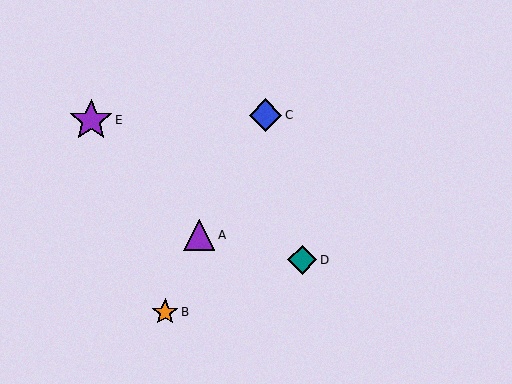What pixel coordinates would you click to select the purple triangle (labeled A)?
Click at (199, 235) to select the purple triangle A.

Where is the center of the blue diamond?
The center of the blue diamond is at (266, 115).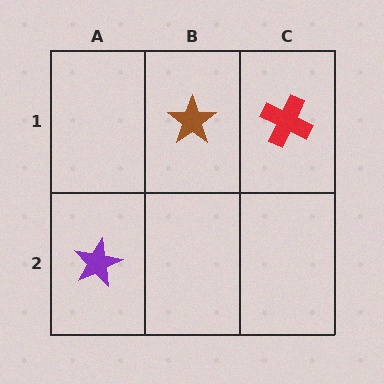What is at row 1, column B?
A brown star.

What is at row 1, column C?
A red cross.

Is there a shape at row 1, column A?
No, that cell is empty.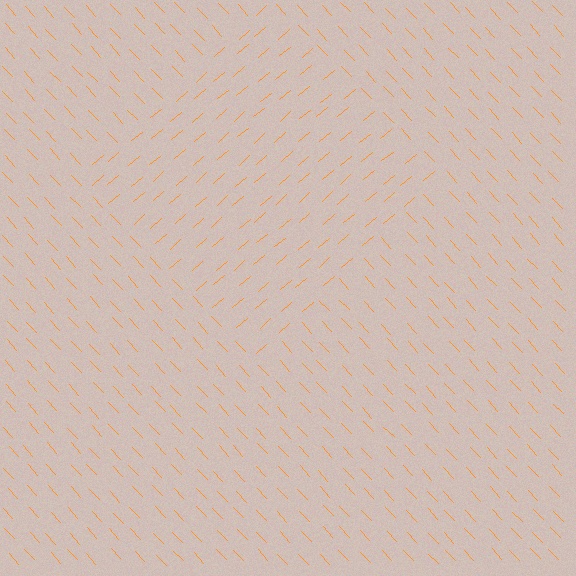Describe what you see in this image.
The image is filled with small orange line segments. A diamond region in the image has lines oriented differently from the surrounding lines, creating a visible texture boundary.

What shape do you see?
I see a diamond.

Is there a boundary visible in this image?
Yes, there is a texture boundary formed by a change in line orientation.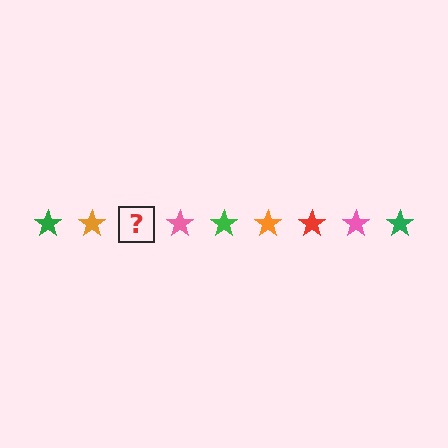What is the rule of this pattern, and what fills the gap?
The rule is that the pattern cycles through green, orange, red, pink stars. The gap should be filled with a red star.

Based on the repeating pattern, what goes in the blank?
The blank should be a red star.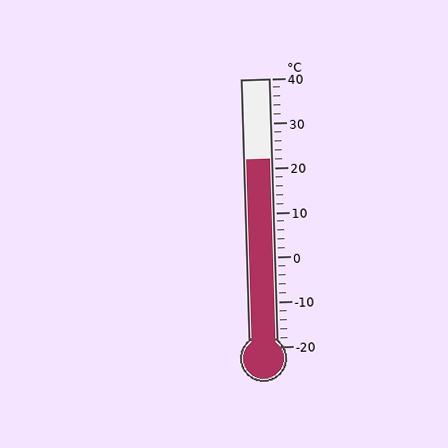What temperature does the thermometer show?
The thermometer shows approximately 22°C.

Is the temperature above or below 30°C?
The temperature is below 30°C.